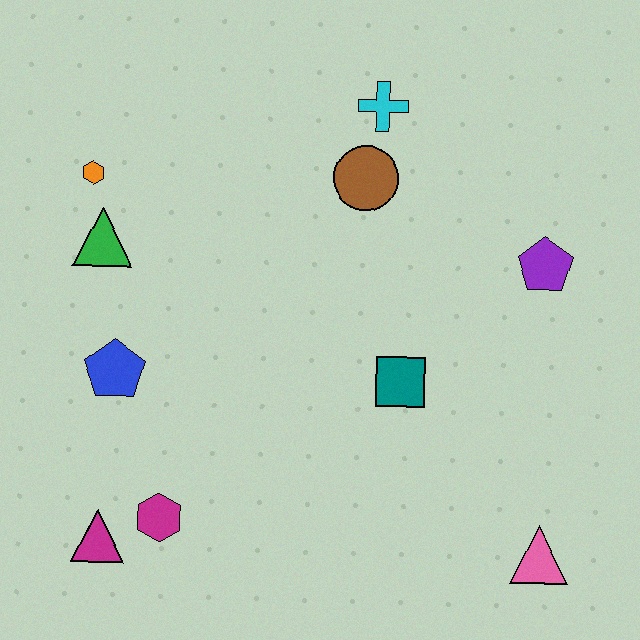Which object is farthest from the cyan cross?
The magenta triangle is farthest from the cyan cross.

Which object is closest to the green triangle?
The orange hexagon is closest to the green triangle.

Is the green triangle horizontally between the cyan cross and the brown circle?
No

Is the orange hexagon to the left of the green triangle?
Yes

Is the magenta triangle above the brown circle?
No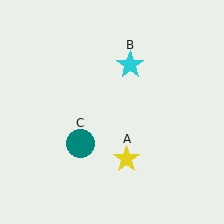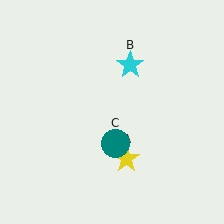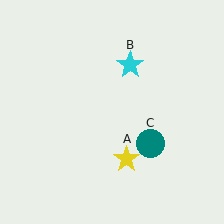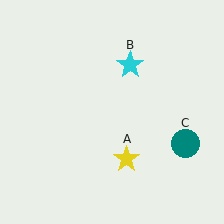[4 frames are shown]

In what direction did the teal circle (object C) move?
The teal circle (object C) moved right.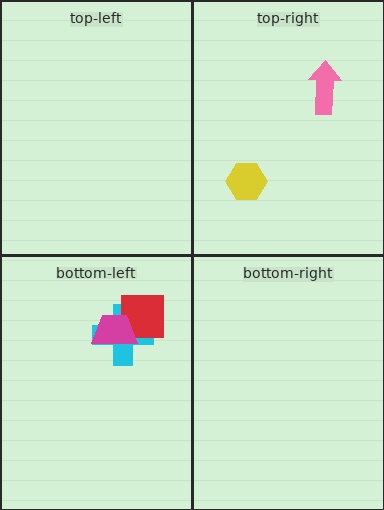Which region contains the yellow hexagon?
The top-right region.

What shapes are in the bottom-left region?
The cyan cross, the red square, the magenta trapezoid.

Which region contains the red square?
The bottom-left region.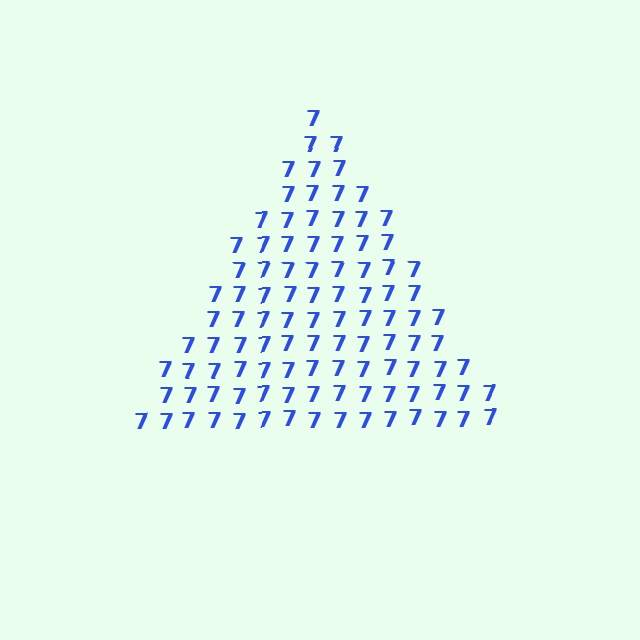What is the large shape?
The large shape is a triangle.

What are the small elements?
The small elements are digit 7's.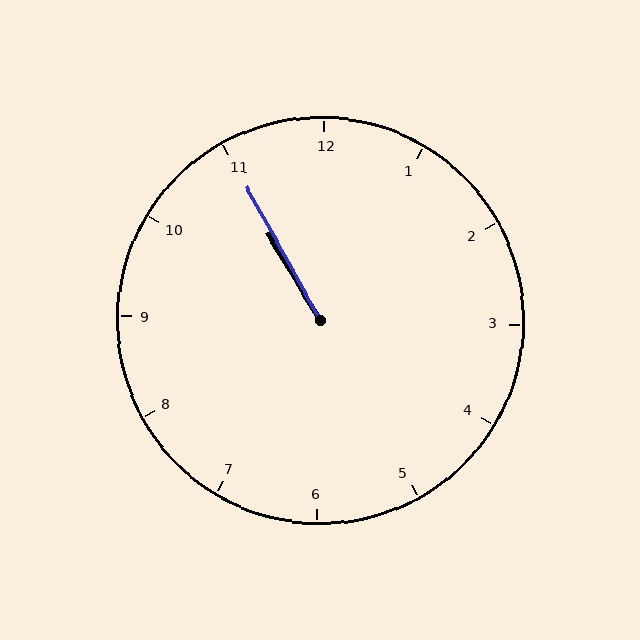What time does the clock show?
10:55.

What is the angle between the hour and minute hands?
Approximately 2 degrees.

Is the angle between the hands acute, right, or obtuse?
It is acute.